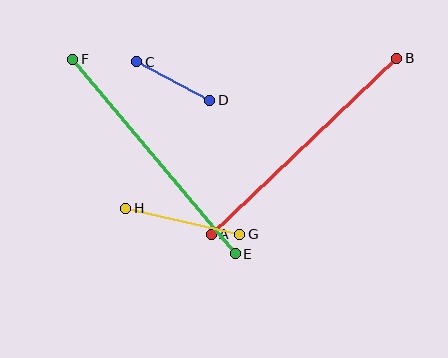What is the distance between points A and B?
The distance is approximately 256 pixels.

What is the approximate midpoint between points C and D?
The midpoint is at approximately (173, 81) pixels.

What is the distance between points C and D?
The distance is approximately 82 pixels.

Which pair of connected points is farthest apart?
Points A and B are farthest apart.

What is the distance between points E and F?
The distance is approximately 254 pixels.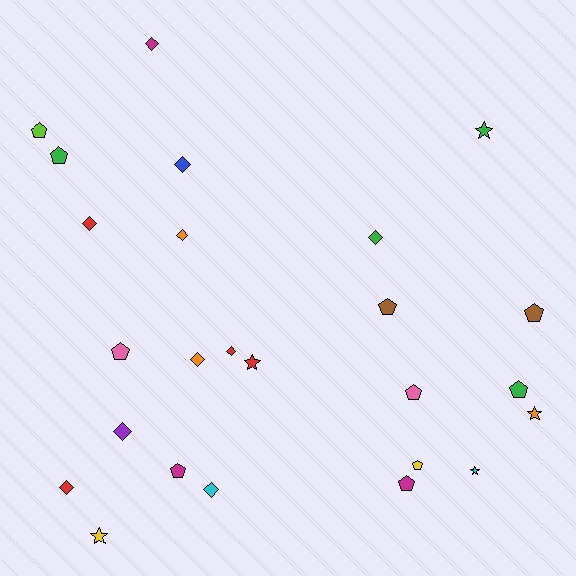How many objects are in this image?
There are 25 objects.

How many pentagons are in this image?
There are 10 pentagons.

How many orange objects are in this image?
There are 3 orange objects.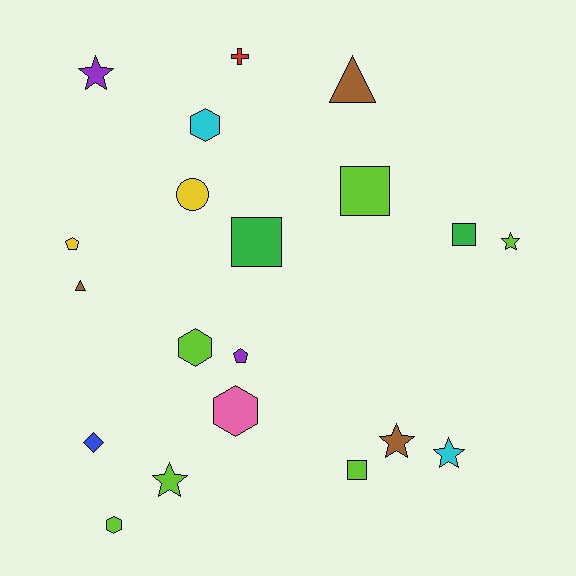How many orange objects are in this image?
There are no orange objects.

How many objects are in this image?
There are 20 objects.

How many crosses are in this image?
There is 1 cross.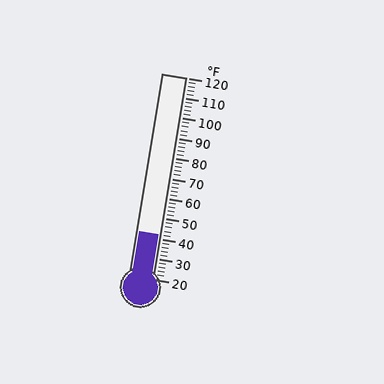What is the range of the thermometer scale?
The thermometer scale ranges from 20°F to 120°F.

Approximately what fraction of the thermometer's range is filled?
The thermometer is filled to approximately 20% of its range.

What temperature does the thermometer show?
The thermometer shows approximately 42°F.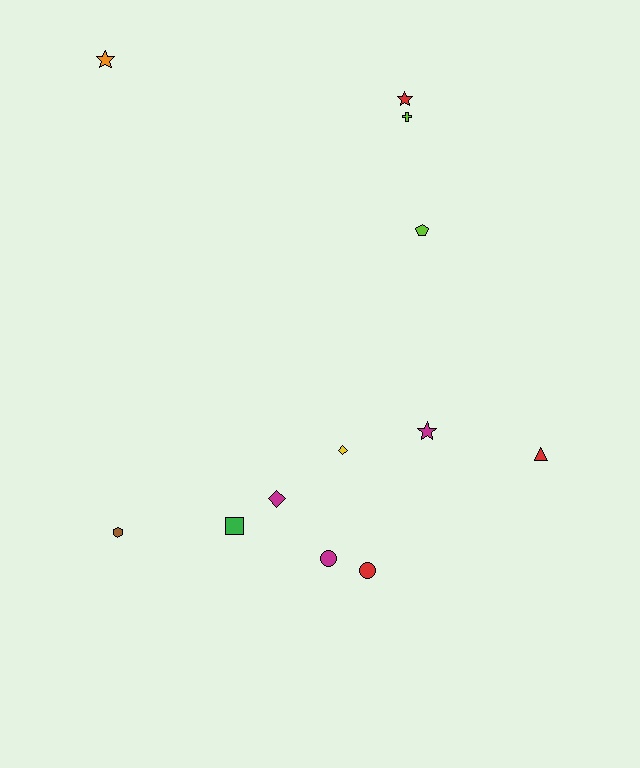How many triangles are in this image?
There is 1 triangle.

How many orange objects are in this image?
There is 1 orange object.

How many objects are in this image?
There are 12 objects.